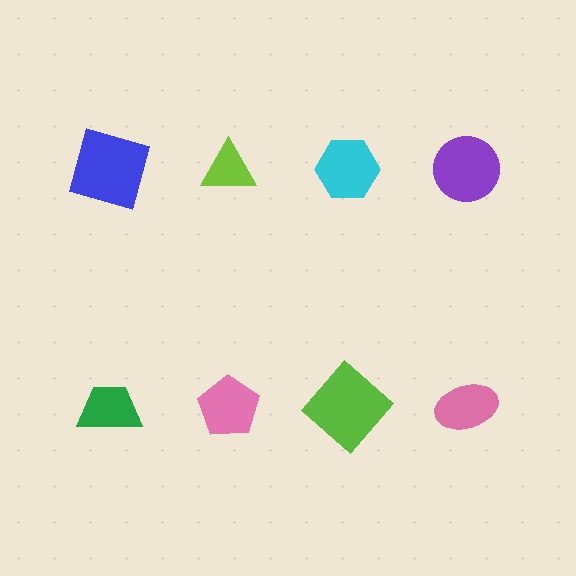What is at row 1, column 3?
A cyan hexagon.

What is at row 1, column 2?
A lime triangle.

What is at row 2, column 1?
A green trapezoid.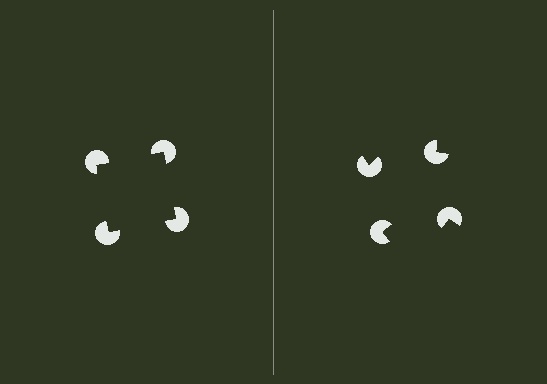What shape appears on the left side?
An illusory square.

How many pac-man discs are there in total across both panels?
8 — 4 on each side.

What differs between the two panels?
The pac-man discs are positioned identically on both sides; only the wedge orientations differ. On the left they align to a square; on the right they are misaligned.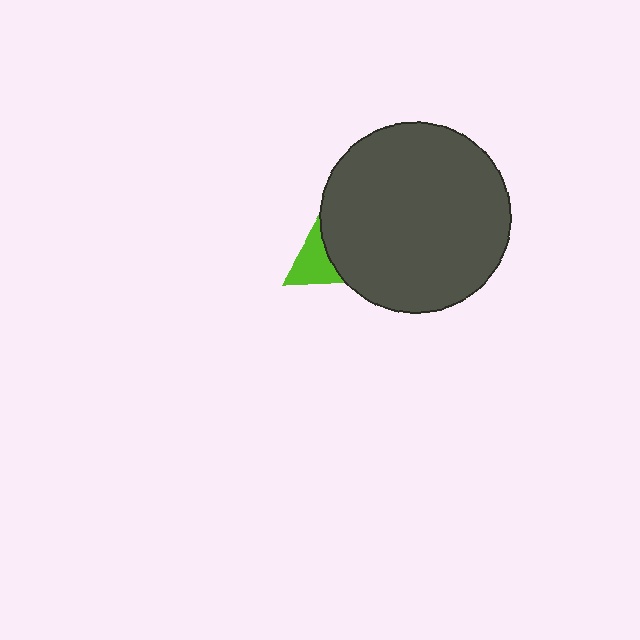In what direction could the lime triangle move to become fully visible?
The lime triangle could move left. That would shift it out from behind the dark gray circle entirely.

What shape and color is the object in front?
The object in front is a dark gray circle.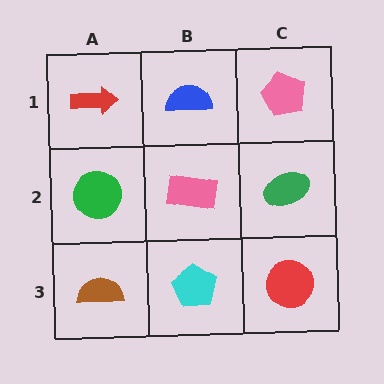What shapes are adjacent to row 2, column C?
A pink pentagon (row 1, column C), a red circle (row 3, column C), a pink rectangle (row 2, column B).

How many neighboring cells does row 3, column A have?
2.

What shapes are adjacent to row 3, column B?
A pink rectangle (row 2, column B), a brown semicircle (row 3, column A), a red circle (row 3, column C).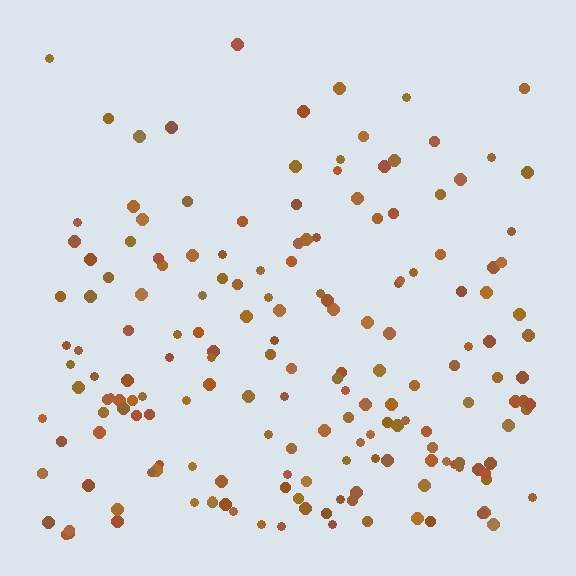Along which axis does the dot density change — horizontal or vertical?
Vertical.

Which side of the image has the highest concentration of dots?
The bottom.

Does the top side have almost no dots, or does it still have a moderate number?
Still a moderate number, just noticeably fewer than the bottom.